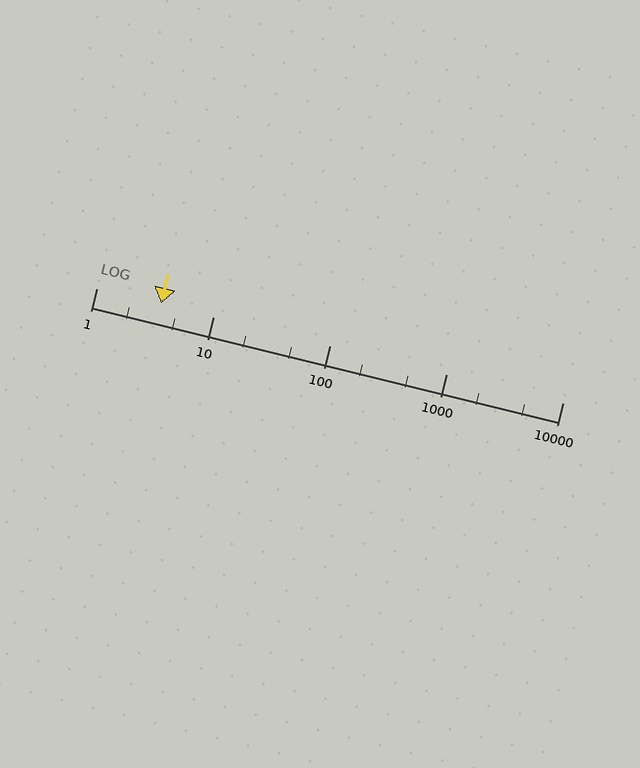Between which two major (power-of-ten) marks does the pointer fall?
The pointer is between 1 and 10.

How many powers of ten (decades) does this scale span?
The scale spans 4 decades, from 1 to 10000.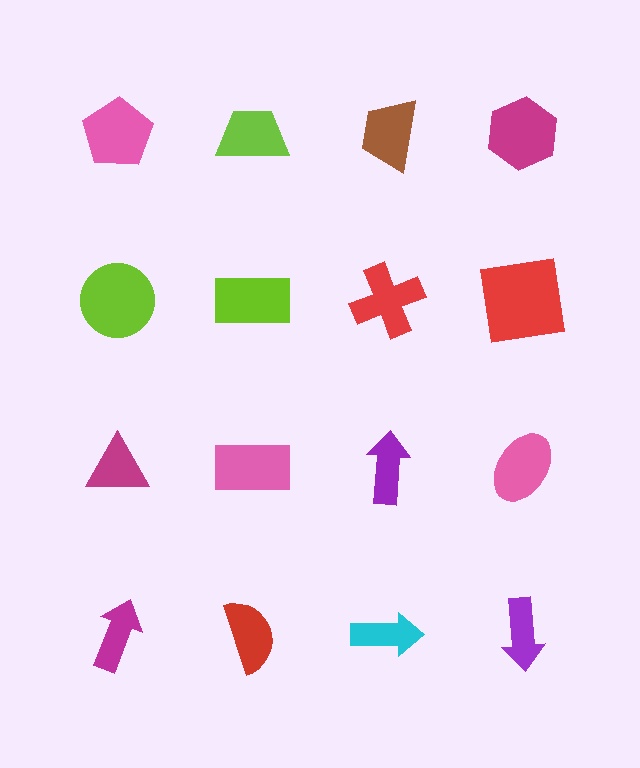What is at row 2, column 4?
A red square.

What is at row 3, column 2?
A pink rectangle.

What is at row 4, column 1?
A magenta arrow.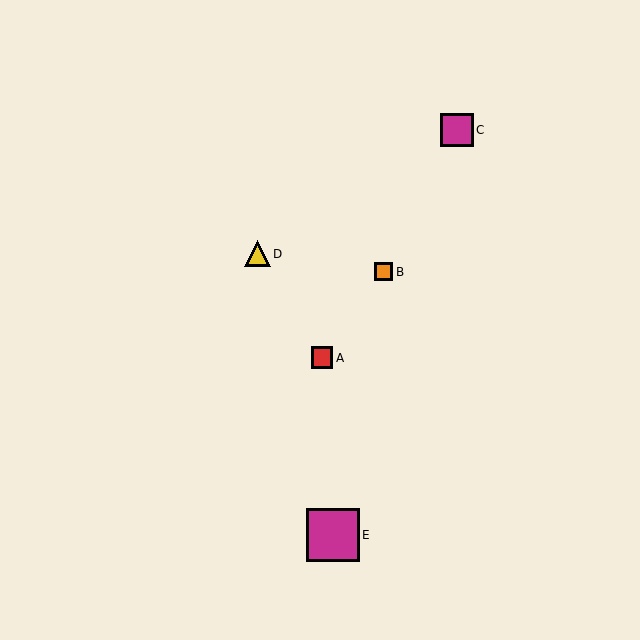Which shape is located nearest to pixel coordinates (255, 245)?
The yellow triangle (labeled D) at (257, 254) is nearest to that location.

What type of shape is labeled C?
Shape C is a magenta square.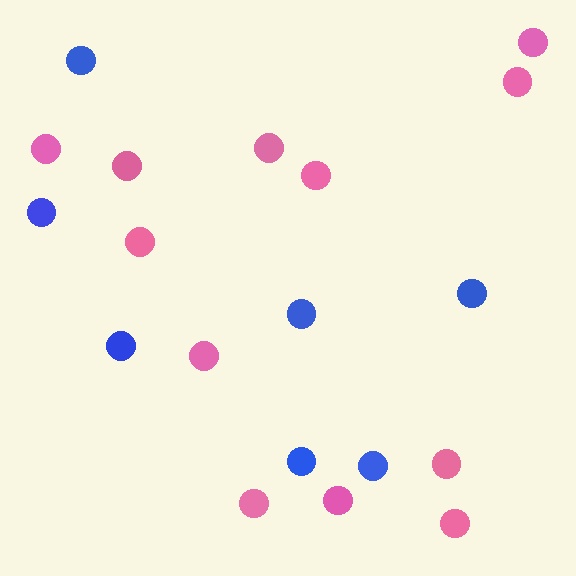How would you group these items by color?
There are 2 groups: one group of pink circles (12) and one group of blue circles (7).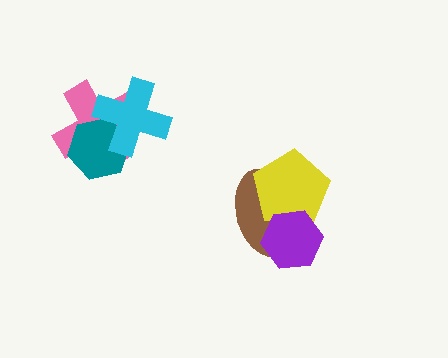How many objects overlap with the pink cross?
2 objects overlap with the pink cross.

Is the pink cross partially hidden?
Yes, it is partially covered by another shape.